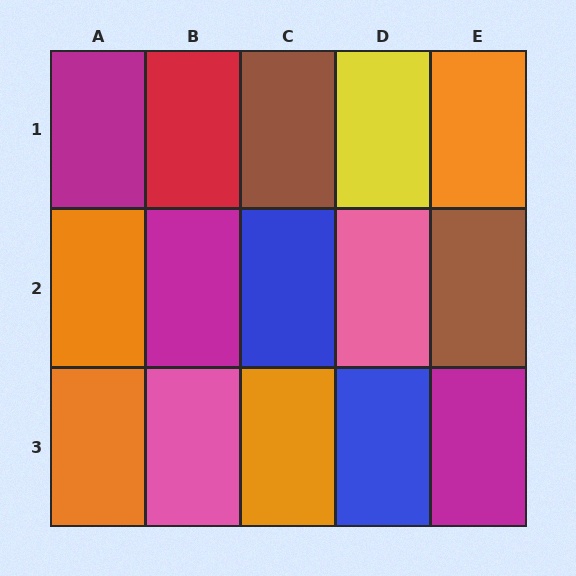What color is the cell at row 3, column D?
Blue.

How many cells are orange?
4 cells are orange.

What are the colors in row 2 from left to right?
Orange, magenta, blue, pink, brown.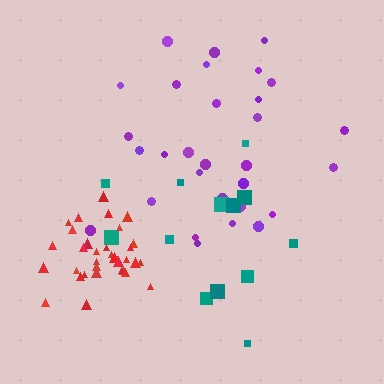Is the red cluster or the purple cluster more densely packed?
Red.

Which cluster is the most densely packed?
Red.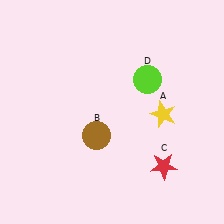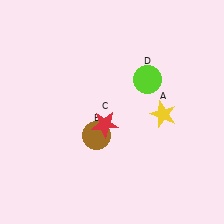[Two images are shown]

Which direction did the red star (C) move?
The red star (C) moved left.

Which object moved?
The red star (C) moved left.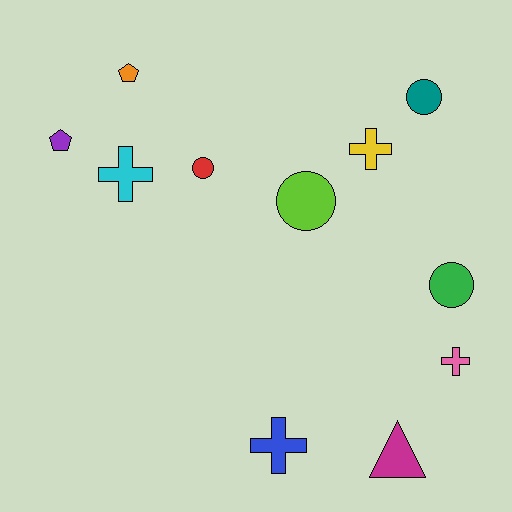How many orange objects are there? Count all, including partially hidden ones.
There is 1 orange object.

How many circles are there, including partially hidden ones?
There are 4 circles.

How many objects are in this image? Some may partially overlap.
There are 11 objects.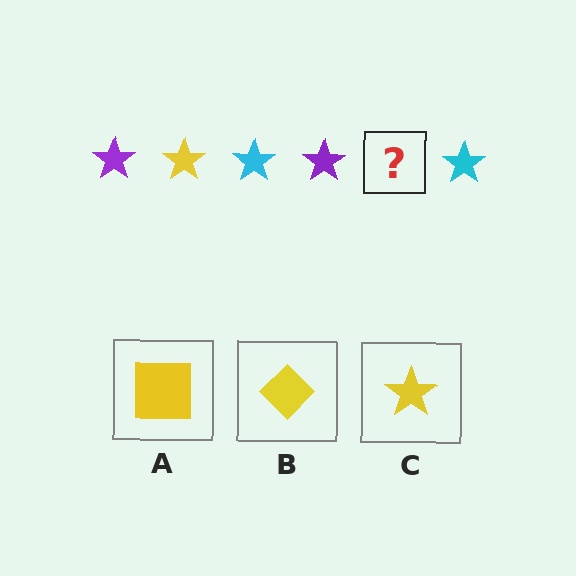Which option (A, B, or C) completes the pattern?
C.